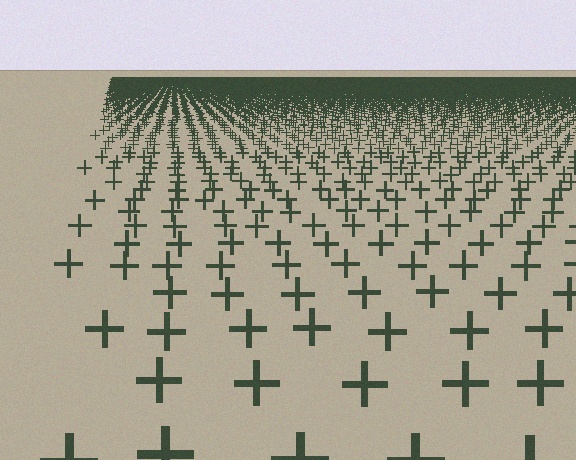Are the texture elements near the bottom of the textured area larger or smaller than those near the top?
Larger. Near the bottom, elements are closer to the viewer and appear at a bigger on-screen size.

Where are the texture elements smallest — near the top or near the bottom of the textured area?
Near the top.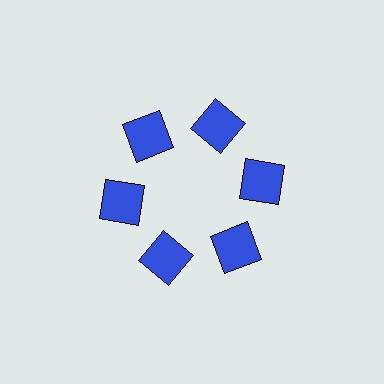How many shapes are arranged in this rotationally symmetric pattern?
There are 6 shapes, arranged in 6 groups of 1.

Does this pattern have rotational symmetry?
Yes, this pattern has 6-fold rotational symmetry. It looks the same after rotating 60 degrees around the center.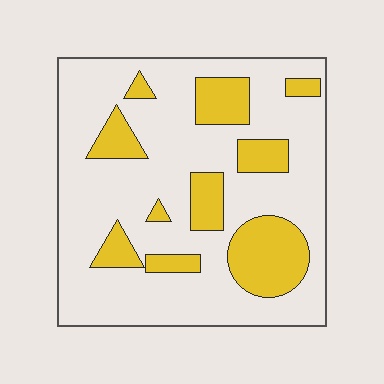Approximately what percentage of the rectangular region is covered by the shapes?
Approximately 25%.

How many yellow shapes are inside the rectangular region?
10.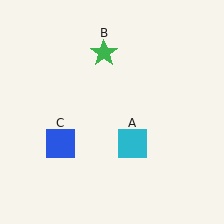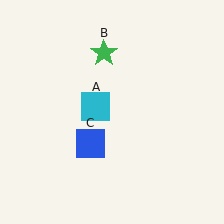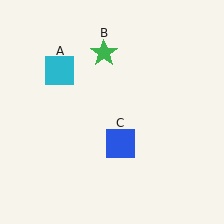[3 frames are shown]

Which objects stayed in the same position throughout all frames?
Green star (object B) remained stationary.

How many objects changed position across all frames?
2 objects changed position: cyan square (object A), blue square (object C).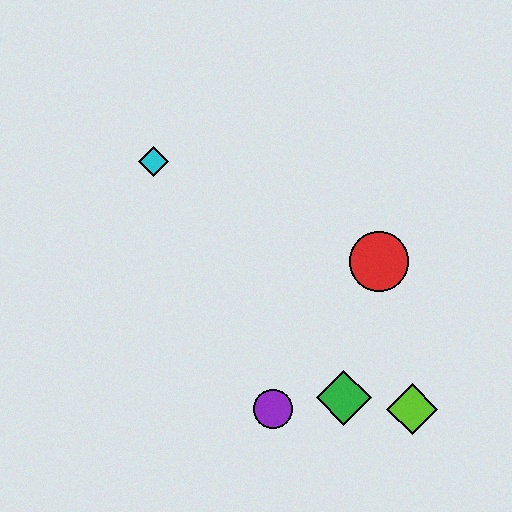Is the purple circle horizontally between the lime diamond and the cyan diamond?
Yes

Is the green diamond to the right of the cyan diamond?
Yes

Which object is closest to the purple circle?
The green diamond is closest to the purple circle.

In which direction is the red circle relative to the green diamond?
The red circle is above the green diamond.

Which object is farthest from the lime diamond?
The cyan diamond is farthest from the lime diamond.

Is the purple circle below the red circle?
Yes